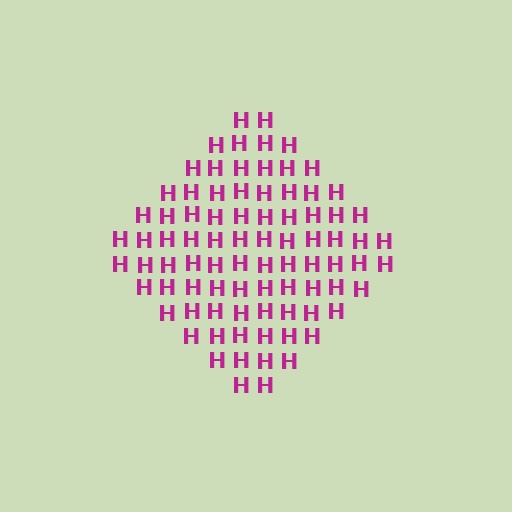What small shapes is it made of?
It is made of small letter H's.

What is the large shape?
The large shape is a diamond.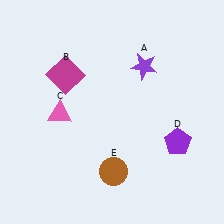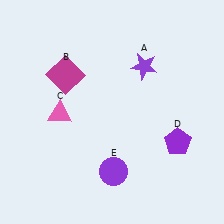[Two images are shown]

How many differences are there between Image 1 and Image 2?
There is 1 difference between the two images.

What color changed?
The circle (E) changed from brown in Image 1 to purple in Image 2.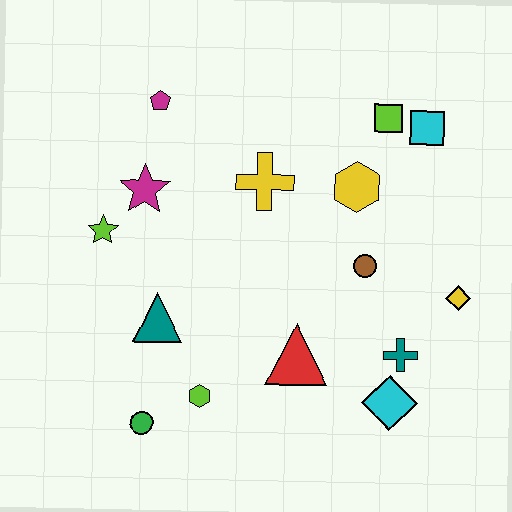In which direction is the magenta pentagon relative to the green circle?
The magenta pentagon is above the green circle.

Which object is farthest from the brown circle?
The green circle is farthest from the brown circle.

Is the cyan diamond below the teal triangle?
Yes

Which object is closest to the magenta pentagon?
The magenta star is closest to the magenta pentagon.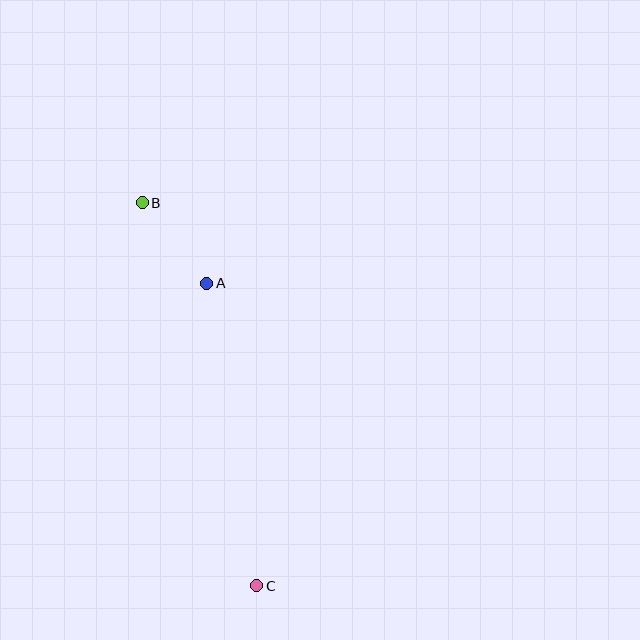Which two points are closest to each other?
Points A and B are closest to each other.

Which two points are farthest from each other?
Points B and C are farthest from each other.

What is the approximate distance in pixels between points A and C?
The distance between A and C is approximately 306 pixels.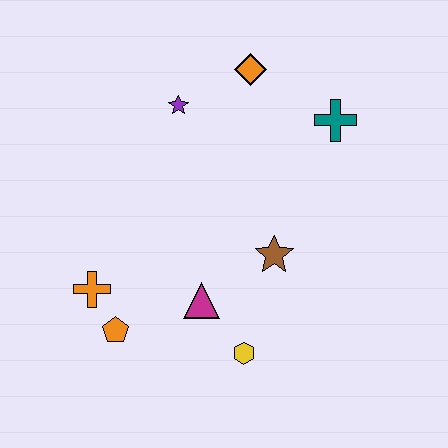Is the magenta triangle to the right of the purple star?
Yes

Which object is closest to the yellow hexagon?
The magenta triangle is closest to the yellow hexagon.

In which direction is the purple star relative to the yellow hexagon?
The purple star is above the yellow hexagon.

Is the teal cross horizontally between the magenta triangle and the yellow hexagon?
No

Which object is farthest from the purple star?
The yellow hexagon is farthest from the purple star.